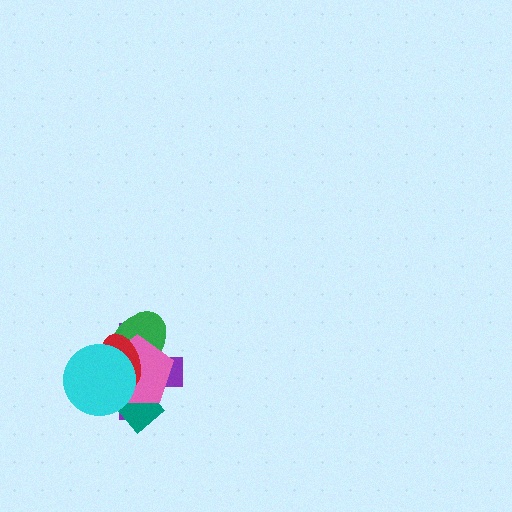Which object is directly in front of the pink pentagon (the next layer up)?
The red ellipse is directly in front of the pink pentagon.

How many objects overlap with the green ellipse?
5 objects overlap with the green ellipse.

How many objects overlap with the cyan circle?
5 objects overlap with the cyan circle.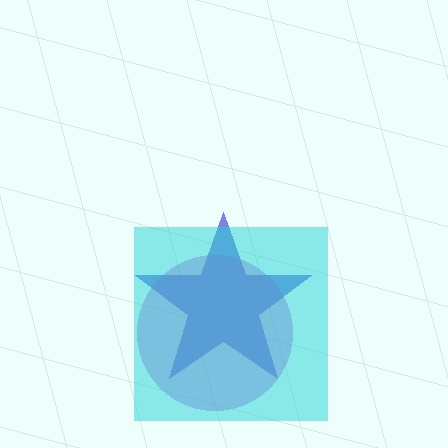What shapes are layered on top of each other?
The layered shapes are: a blue star, a purple circle, a cyan square.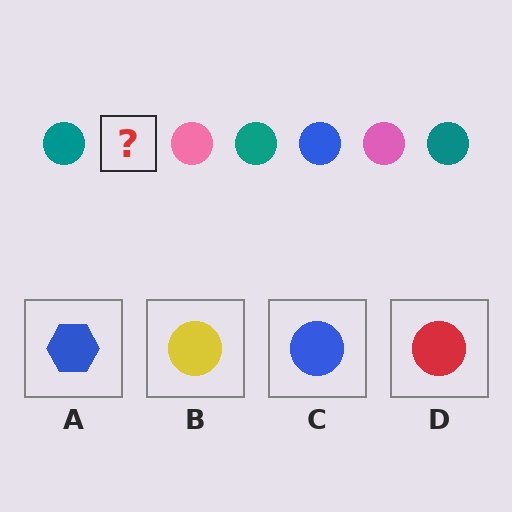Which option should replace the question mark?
Option C.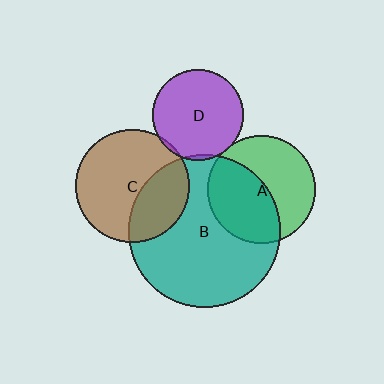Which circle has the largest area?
Circle B (teal).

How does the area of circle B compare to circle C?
Approximately 1.8 times.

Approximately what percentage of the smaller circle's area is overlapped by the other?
Approximately 50%.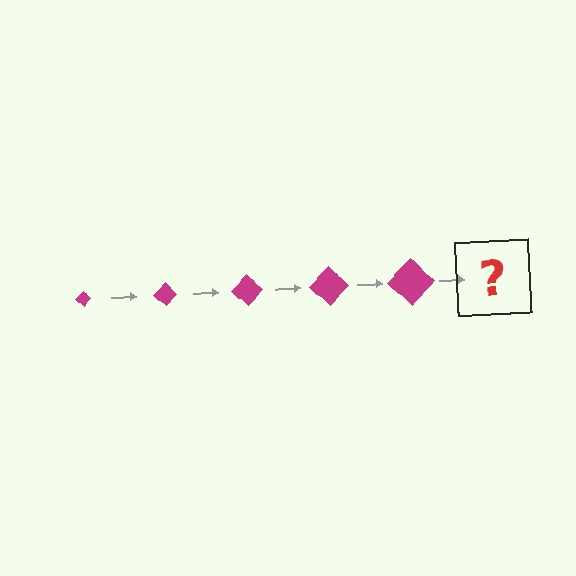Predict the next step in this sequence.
The next step is a magenta diamond, larger than the previous one.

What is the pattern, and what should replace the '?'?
The pattern is that the diamond gets progressively larger each step. The '?' should be a magenta diamond, larger than the previous one.